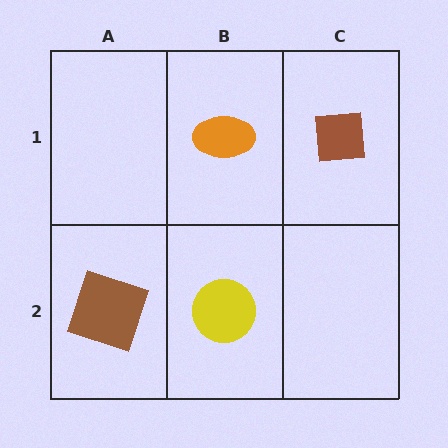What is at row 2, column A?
A brown square.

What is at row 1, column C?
A brown square.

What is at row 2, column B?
A yellow circle.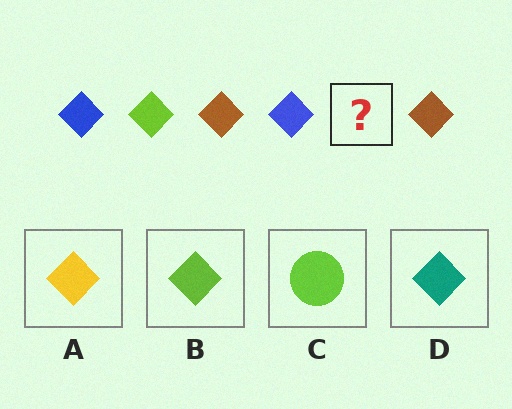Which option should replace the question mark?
Option B.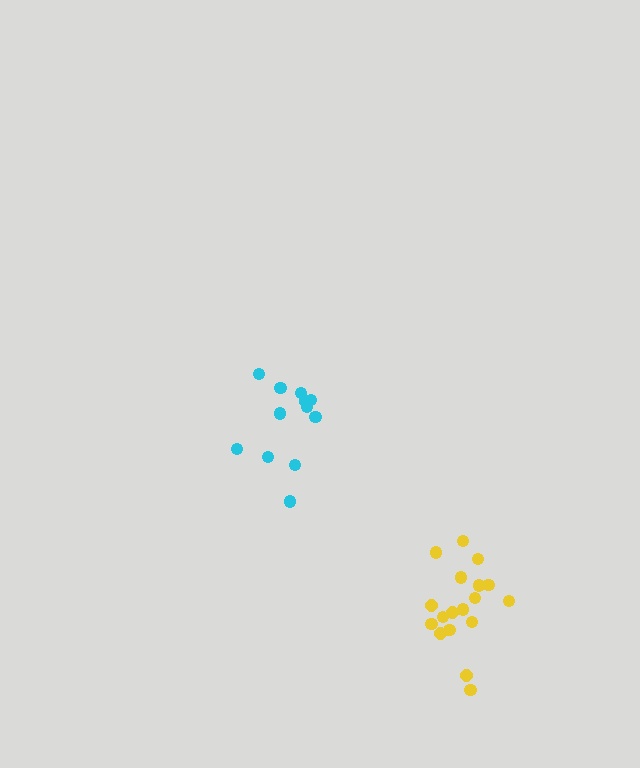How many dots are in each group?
Group 1: 12 dots, Group 2: 18 dots (30 total).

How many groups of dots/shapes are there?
There are 2 groups.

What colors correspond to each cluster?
The clusters are colored: cyan, yellow.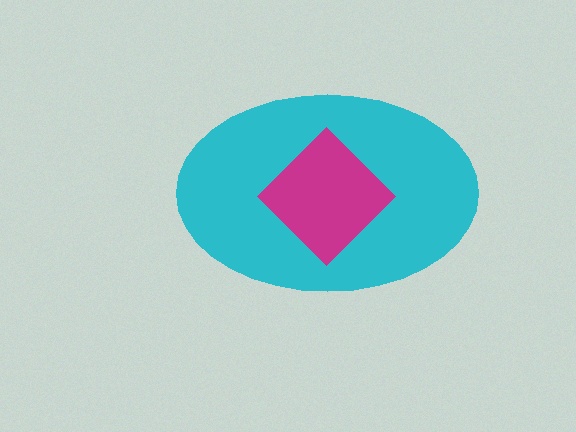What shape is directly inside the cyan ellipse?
The magenta diamond.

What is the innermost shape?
The magenta diamond.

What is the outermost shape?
The cyan ellipse.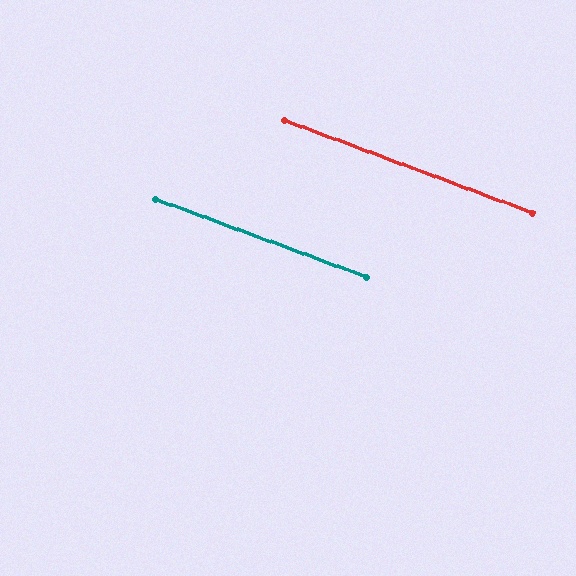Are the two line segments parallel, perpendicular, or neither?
Parallel — their directions differ by only 0.4°.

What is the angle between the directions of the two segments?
Approximately 0 degrees.